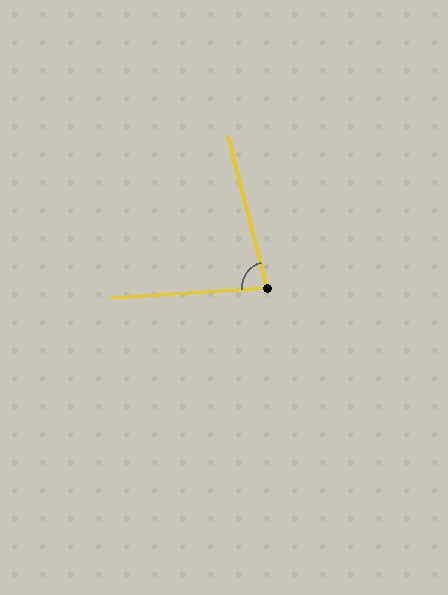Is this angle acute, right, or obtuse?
It is acute.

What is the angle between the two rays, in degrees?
Approximately 79 degrees.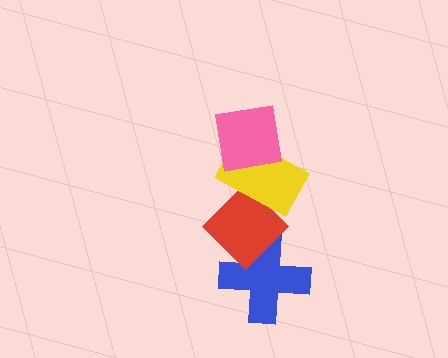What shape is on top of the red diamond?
The yellow rectangle is on top of the red diamond.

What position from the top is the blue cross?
The blue cross is 4th from the top.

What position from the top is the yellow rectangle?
The yellow rectangle is 2nd from the top.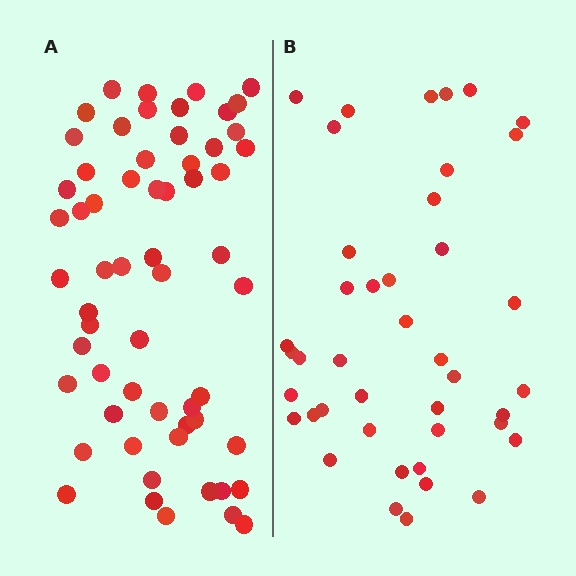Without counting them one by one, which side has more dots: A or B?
Region A (the left region) has more dots.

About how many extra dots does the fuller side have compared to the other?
Region A has approximately 20 more dots than region B.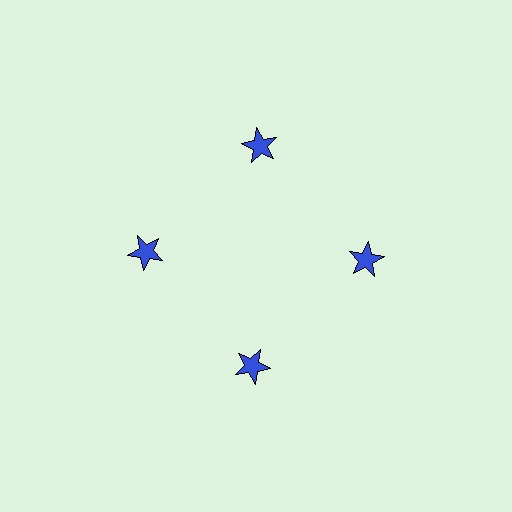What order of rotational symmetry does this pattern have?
This pattern has 4-fold rotational symmetry.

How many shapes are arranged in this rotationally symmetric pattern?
There are 4 shapes, arranged in 4 groups of 1.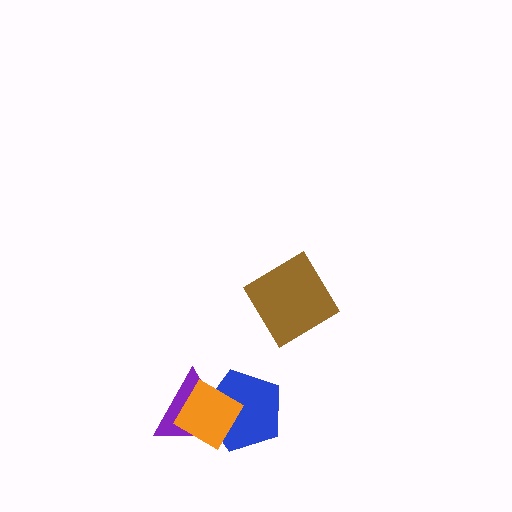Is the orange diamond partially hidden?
No, no other shape covers it.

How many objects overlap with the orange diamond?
2 objects overlap with the orange diamond.